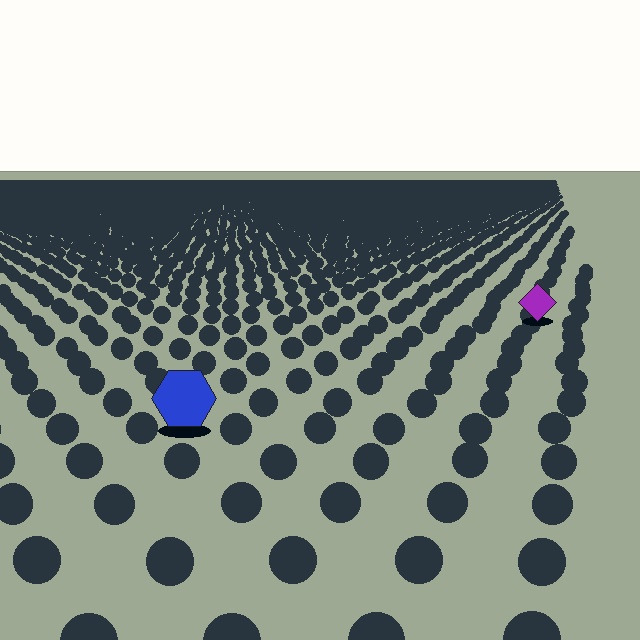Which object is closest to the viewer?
The blue hexagon is closest. The texture marks near it are larger and more spread out.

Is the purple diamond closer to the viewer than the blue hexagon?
No. The blue hexagon is closer — you can tell from the texture gradient: the ground texture is coarser near it.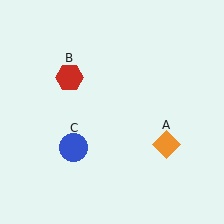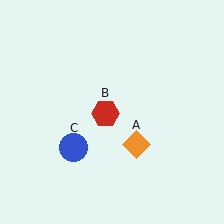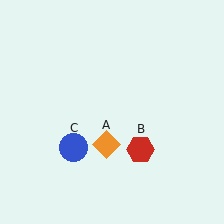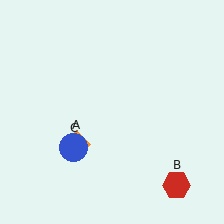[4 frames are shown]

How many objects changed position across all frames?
2 objects changed position: orange diamond (object A), red hexagon (object B).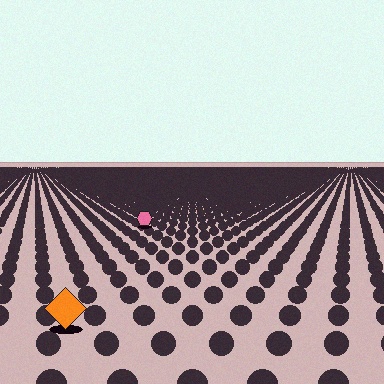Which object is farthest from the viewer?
The pink hexagon is farthest from the viewer. It appears smaller and the ground texture around it is denser.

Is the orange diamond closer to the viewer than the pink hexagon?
Yes. The orange diamond is closer — you can tell from the texture gradient: the ground texture is coarser near it.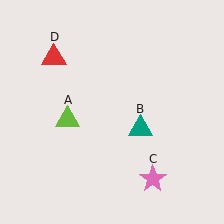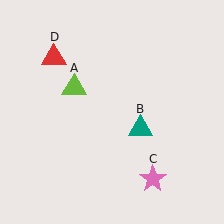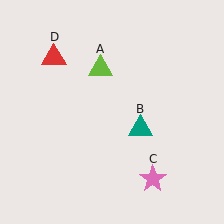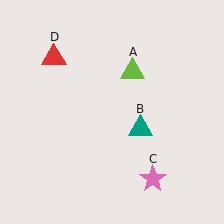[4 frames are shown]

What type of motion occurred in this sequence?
The lime triangle (object A) rotated clockwise around the center of the scene.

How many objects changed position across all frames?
1 object changed position: lime triangle (object A).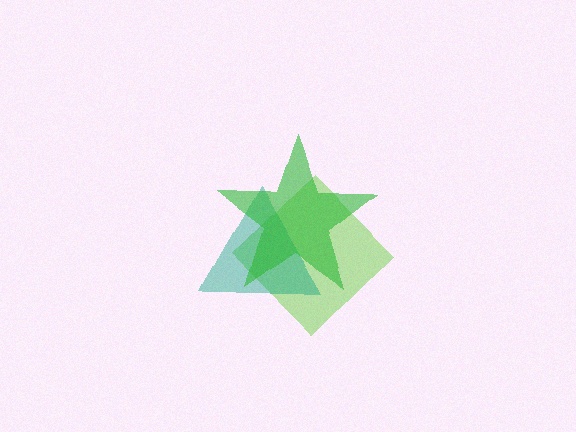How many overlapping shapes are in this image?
There are 3 overlapping shapes in the image.